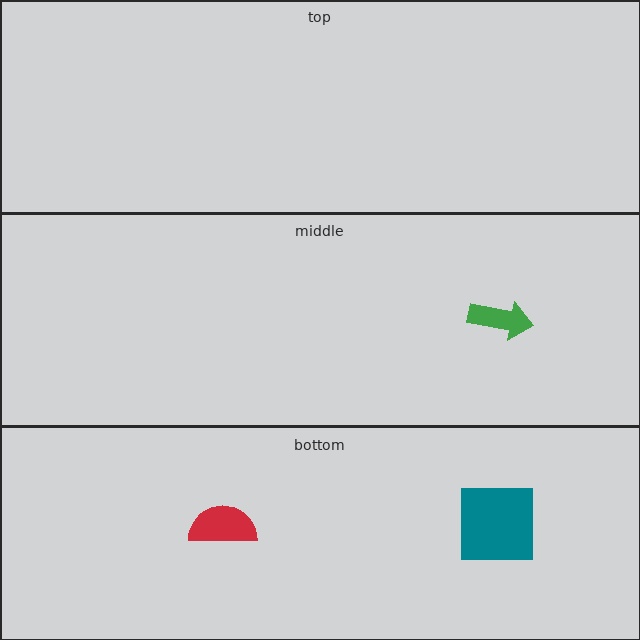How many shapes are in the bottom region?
2.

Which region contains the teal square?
The bottom region.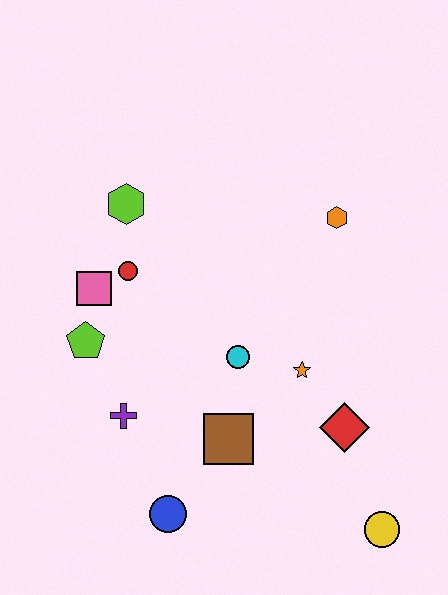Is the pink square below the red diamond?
No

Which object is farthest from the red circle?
The yellow circle is farthest from the red circle.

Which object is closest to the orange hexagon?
The orange star is closest to the orange hexagon.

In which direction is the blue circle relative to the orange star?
The blue circle is below the orange star.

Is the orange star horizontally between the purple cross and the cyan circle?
No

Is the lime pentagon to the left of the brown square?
Yes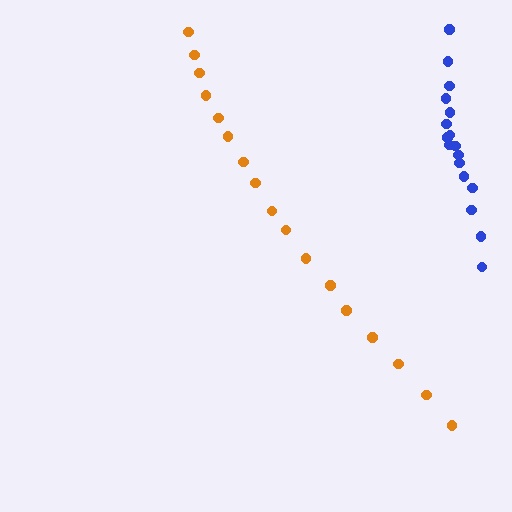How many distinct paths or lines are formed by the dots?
There are 2 distinct paths.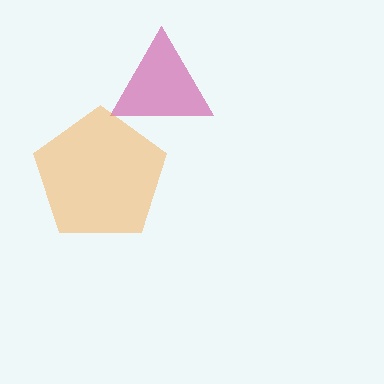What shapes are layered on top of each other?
The layered shapes are: a magenta triangle, an orange pentagon.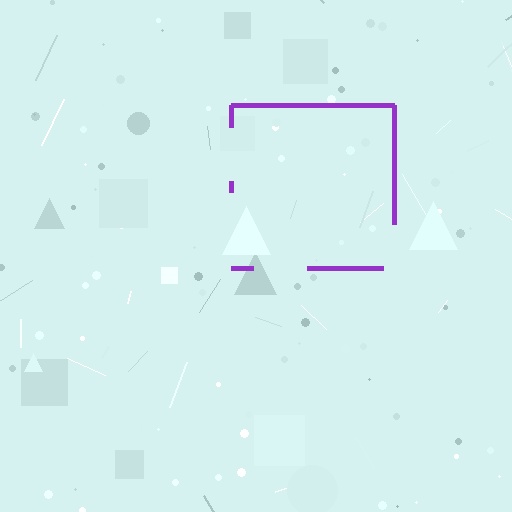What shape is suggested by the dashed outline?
The dashed outline suggests a square.